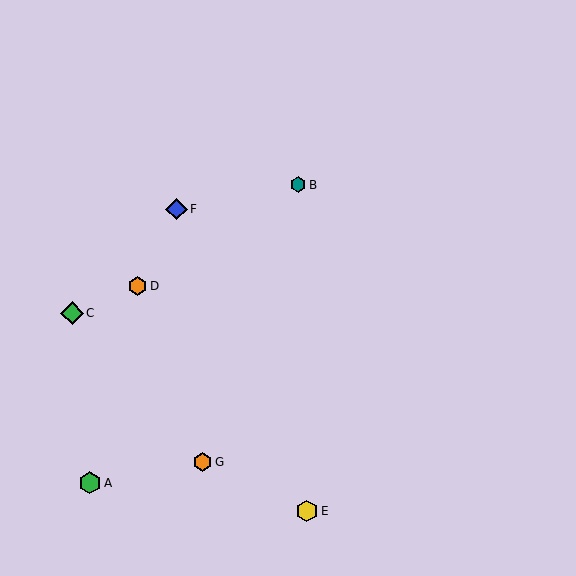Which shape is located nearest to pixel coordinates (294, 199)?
The teal hexagon (labeled B) at (298, 185) is nearest to that location.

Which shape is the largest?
The green diamond (labeled C) is the largest.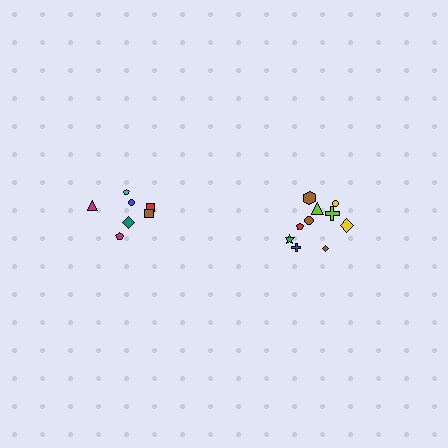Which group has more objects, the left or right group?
The right group.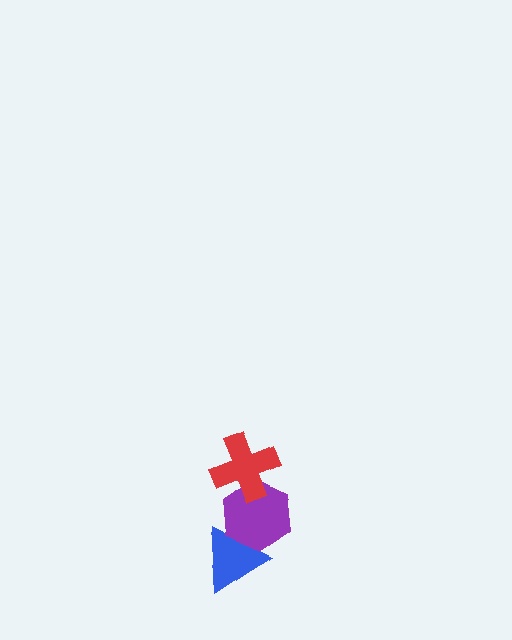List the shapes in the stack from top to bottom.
From top to bottom: the red cross, the purple hexagon, the blue triangle.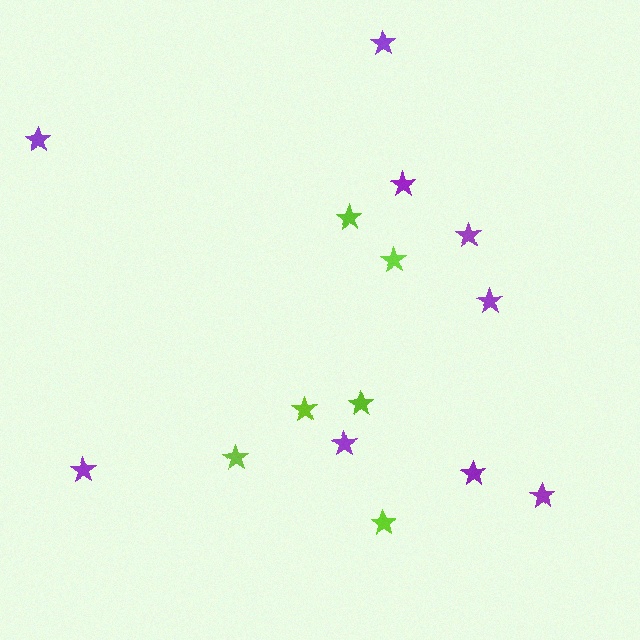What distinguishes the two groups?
There are 2 groups: one group of purple stars (9) and one group of lime stars (6).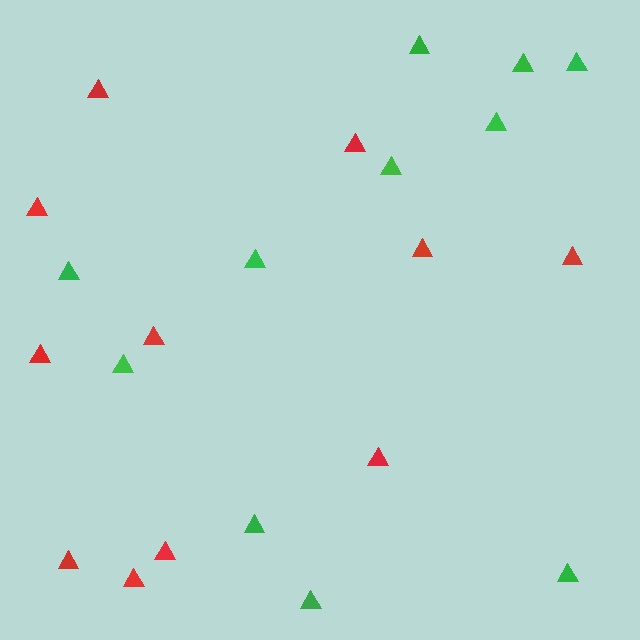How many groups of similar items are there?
There are 2 groups: one group of green triangles (11) and one group of red triangles (11).